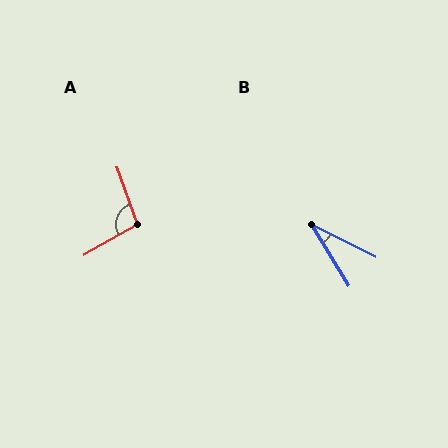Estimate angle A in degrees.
Approximately 100 degrees.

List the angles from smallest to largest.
B (32°), A (100°).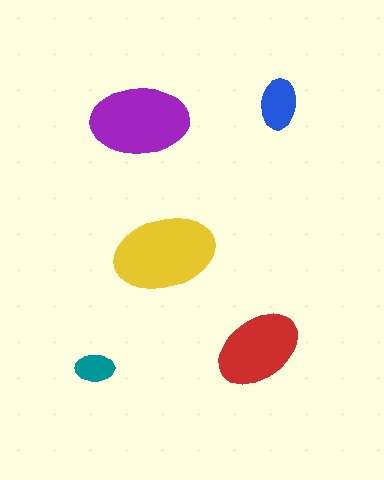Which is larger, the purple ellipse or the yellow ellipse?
The yellow one.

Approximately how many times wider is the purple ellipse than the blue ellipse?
About 2 times wider.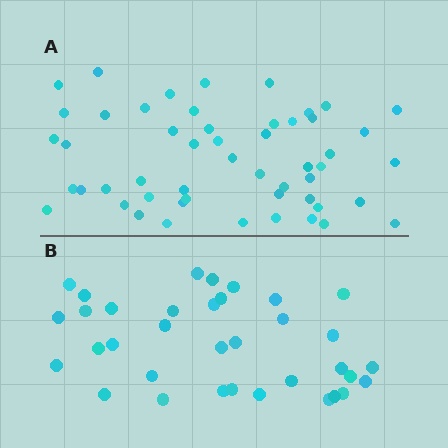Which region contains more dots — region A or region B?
Region A (the top region) has more dots.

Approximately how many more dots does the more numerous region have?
Region A has approximately 15 more dots than region B.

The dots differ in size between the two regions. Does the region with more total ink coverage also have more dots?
No. Region B has more total ink coverage because its dots are larger, but region A actually contains more individual dots. Total area can be misleading — the number of items is what matters here.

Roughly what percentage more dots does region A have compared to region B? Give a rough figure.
About 50% more.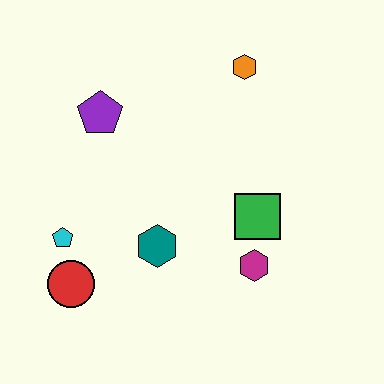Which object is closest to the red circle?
The cyan pentagon is closest to the red circle.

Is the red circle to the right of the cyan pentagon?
Yes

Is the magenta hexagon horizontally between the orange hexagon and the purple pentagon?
No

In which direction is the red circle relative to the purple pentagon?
The red circle is below the purple pentagon.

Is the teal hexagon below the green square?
Yes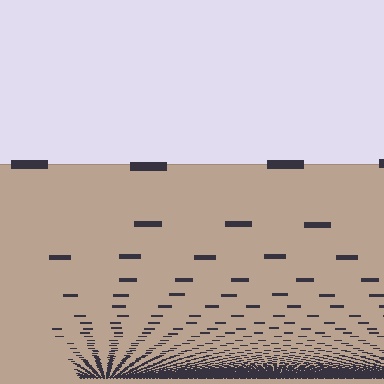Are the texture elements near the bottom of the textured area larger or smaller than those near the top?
Smaller. The gradient is inverted — elements near the bottom are smaller and denser.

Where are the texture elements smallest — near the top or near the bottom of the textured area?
Near the bottom.